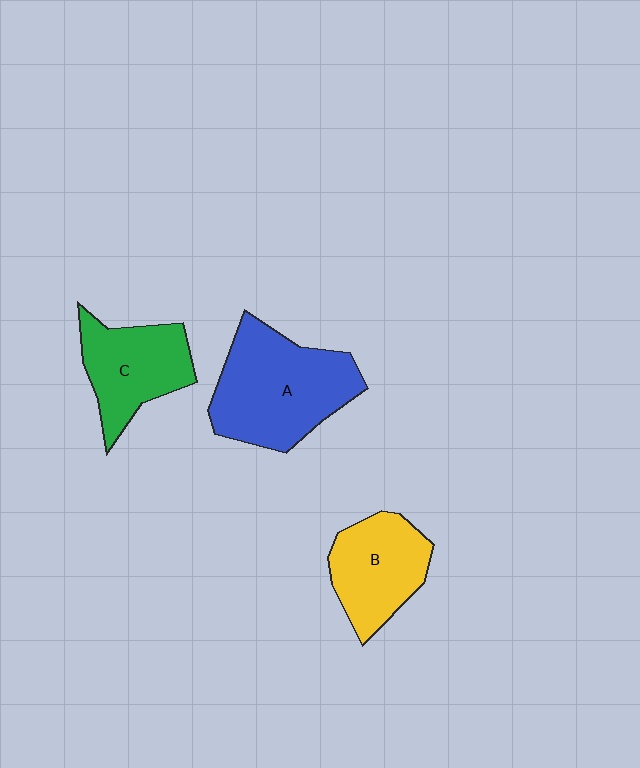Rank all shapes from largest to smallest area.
From largest to smallest: A (blue), C (green), B (yellow).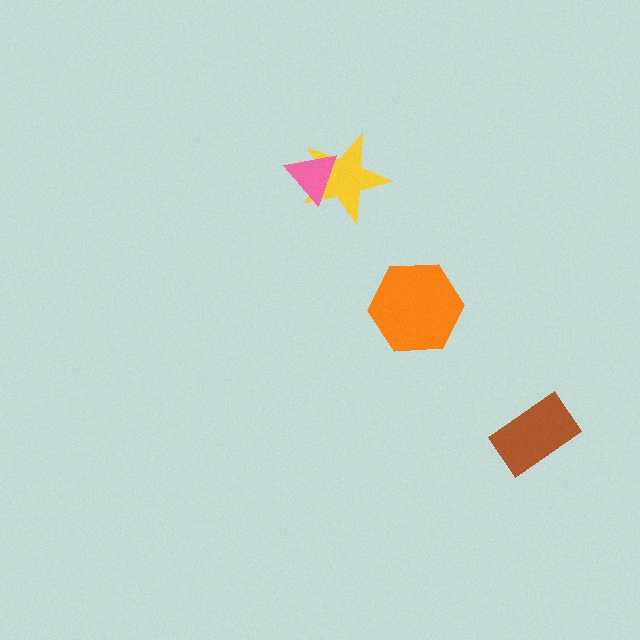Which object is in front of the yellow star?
The pink triangle is in front of the yellow star.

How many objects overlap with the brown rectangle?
0 objects overlap with the brown rectangle.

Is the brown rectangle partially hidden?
No, no other shape covers it.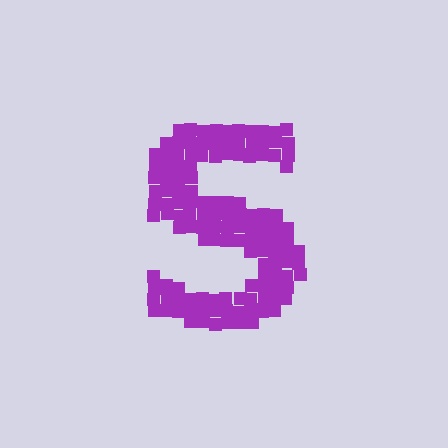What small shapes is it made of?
It is made of small squares.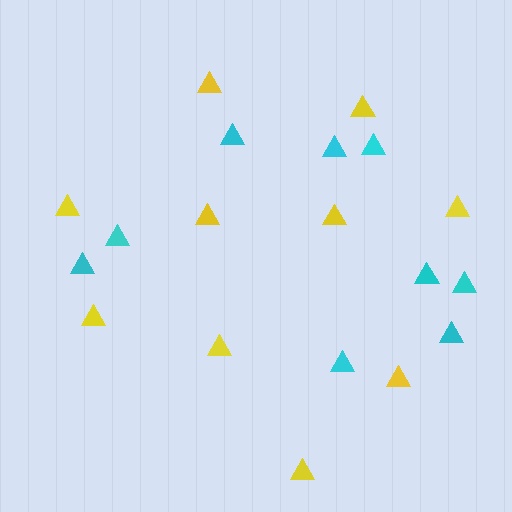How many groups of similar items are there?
There are 2 groups: one group of yellow triangles (10) and one group of cyan triangles (9).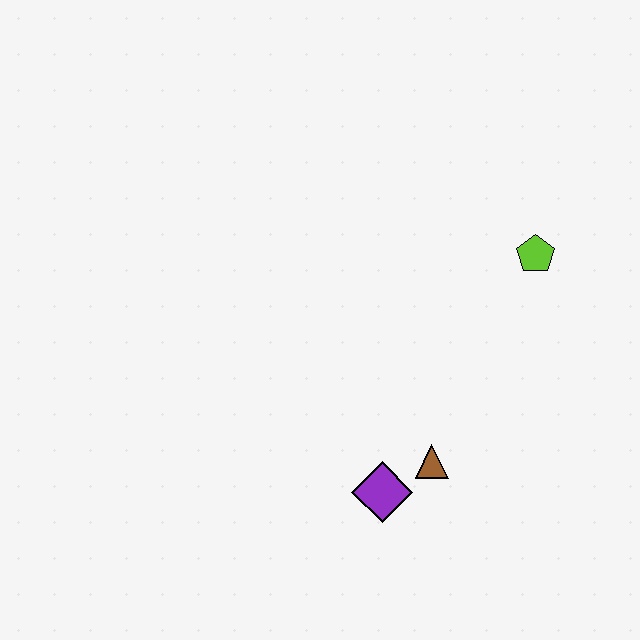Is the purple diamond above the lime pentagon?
No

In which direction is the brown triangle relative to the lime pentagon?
The brown triangle is below the lime pentagon.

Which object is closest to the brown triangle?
The purple diamond is closest to the brown triangle.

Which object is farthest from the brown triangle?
The lime pentagon is farthest from the brown triangle.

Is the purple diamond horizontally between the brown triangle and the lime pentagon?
No